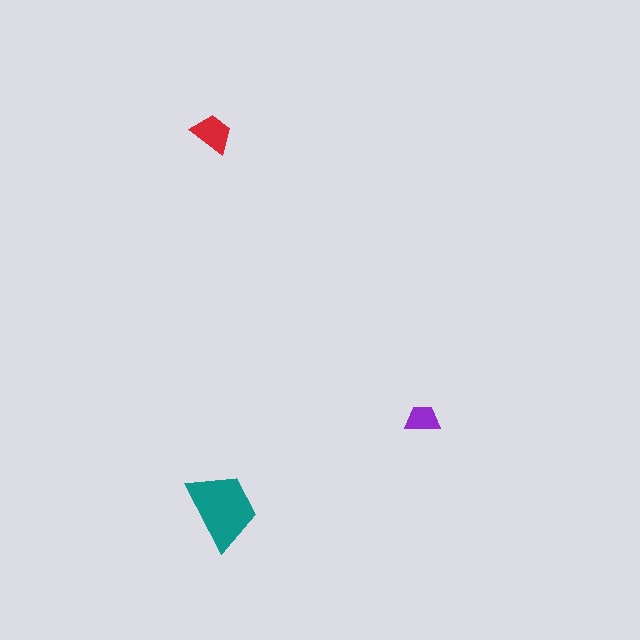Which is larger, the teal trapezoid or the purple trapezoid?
The teal one.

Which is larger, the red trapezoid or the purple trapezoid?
The red one.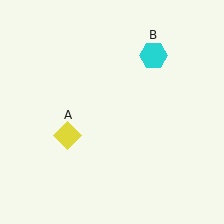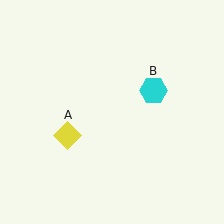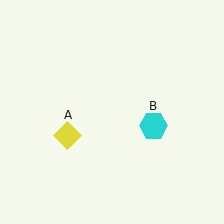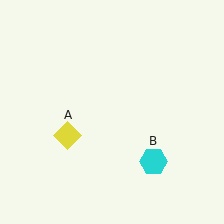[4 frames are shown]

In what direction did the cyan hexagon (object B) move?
The cyan hexagon (object B) moved down.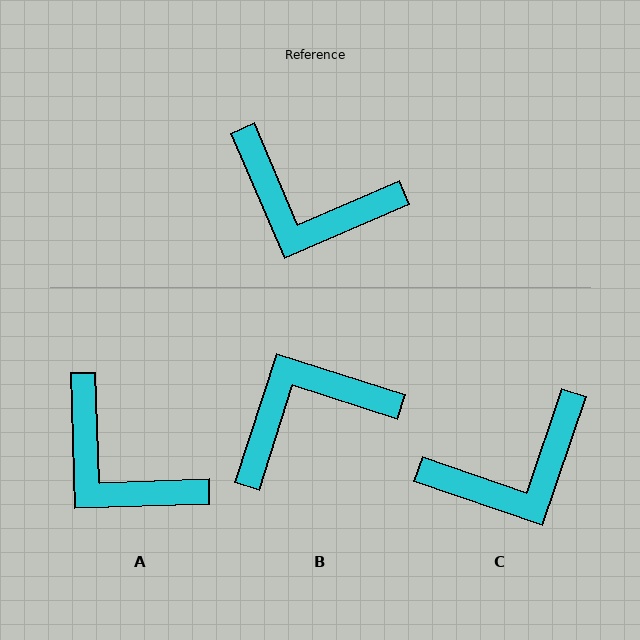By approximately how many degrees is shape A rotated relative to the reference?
Approximately 22 degrees clockwise.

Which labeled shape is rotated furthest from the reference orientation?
B, about 131 degrees away.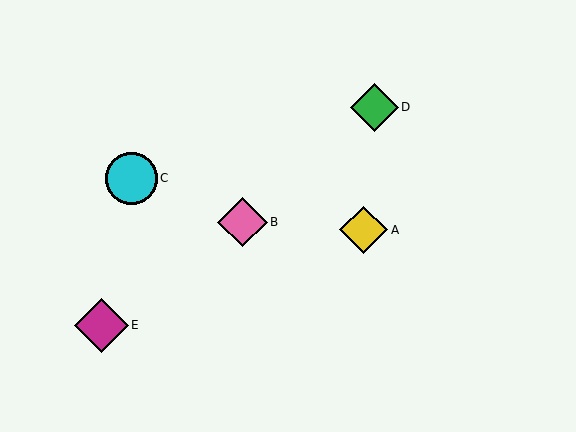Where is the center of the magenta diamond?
The center of the magenta diamond is at (102, 325).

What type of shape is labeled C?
Shape C is a cyan circle.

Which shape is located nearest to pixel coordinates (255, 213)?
The pink diamond (labeled B) at (242, 222) is nearest to that location.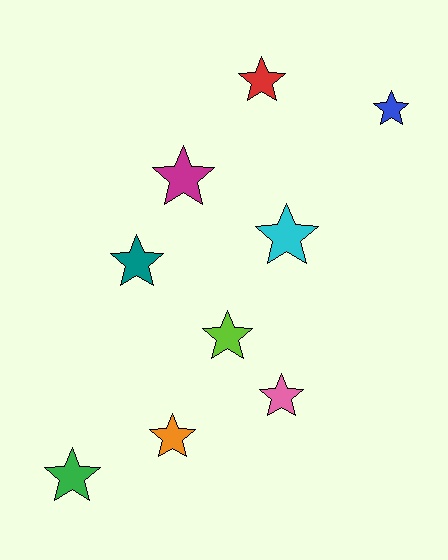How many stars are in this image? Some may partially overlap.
There are 9 stars.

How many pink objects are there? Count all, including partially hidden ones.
There is 1 pink object.